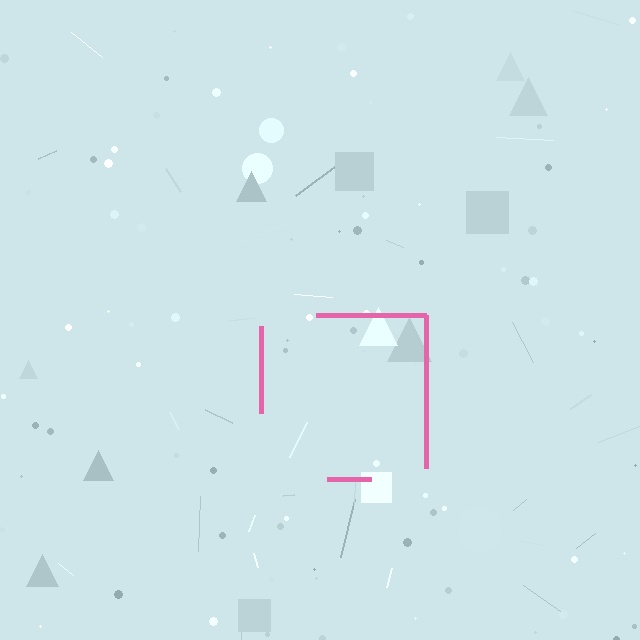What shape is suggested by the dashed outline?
The dashed outline suggests a square.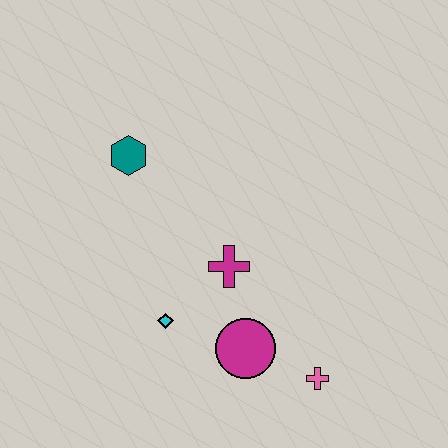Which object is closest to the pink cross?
The magenta circle is closest to the pink cross.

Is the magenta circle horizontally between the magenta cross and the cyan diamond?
No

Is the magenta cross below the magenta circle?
No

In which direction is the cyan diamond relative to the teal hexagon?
The cyan diamond is below the teal hexagon.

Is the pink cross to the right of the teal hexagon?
Yes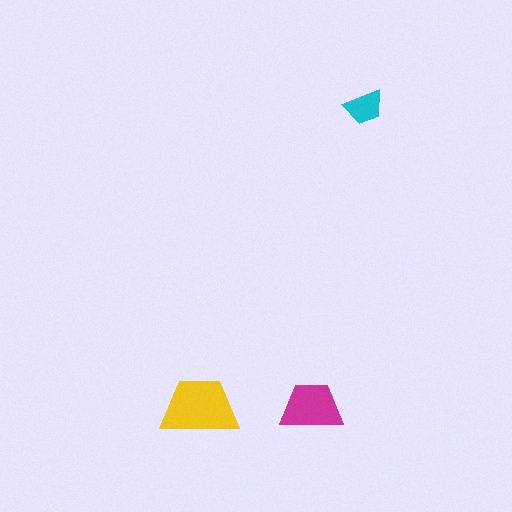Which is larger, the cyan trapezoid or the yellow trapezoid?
The yellow one.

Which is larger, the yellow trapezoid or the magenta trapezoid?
The yellow one.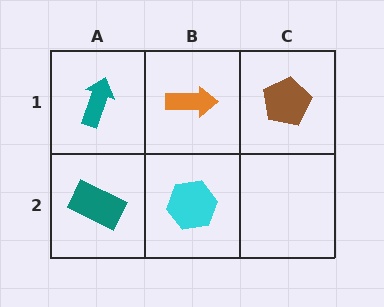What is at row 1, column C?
A brown pentagon.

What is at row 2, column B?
A cyan hexagon.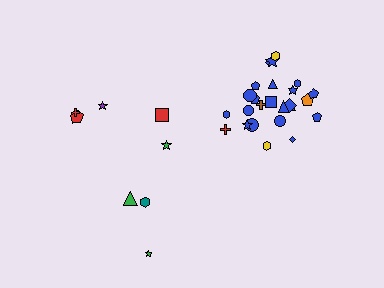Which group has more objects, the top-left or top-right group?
The top-right group.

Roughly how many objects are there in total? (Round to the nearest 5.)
Roughly 35 objects in total.